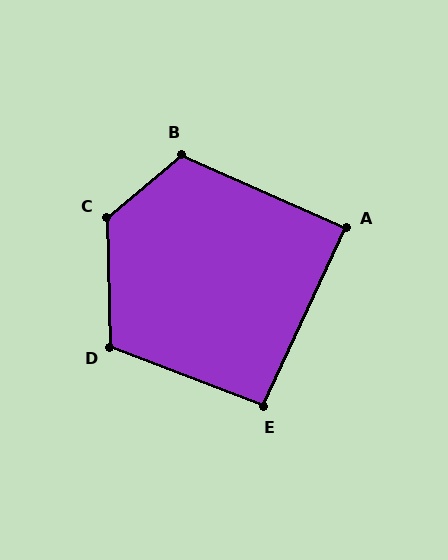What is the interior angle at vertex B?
Approximately 116 degrees (obtuse).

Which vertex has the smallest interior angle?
A, at approximately 89 degrees.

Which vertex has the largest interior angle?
C, at approximately 129 degrees.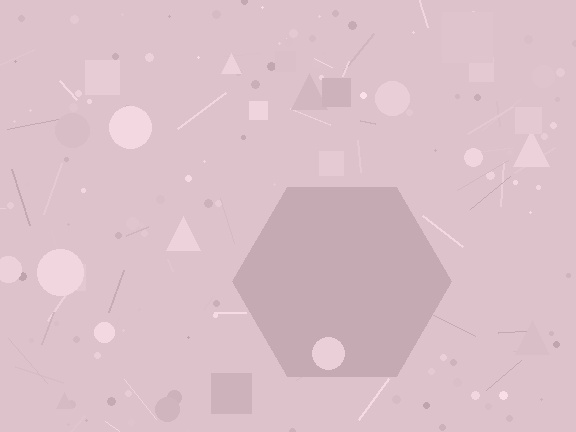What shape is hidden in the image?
A hexagon is hidden in the image.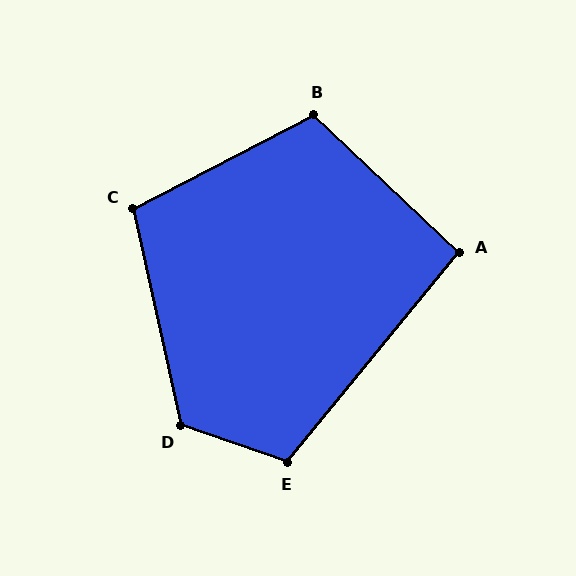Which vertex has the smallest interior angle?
A, at approximately 94 degrees.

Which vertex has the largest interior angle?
D, at approximately 122 degrees.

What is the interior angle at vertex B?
Approximately 109 degrees (obtuse).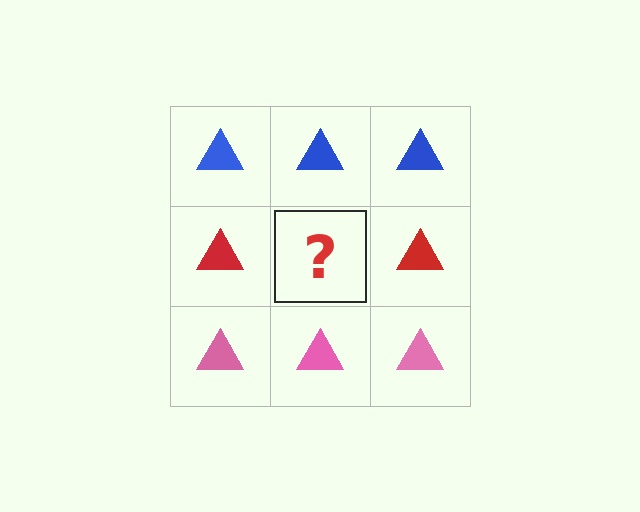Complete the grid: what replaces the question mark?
The question mark should be replaced with a red triangle.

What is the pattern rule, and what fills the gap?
The rule is that each row has a consistent color. The gap should be filled with a red triangle.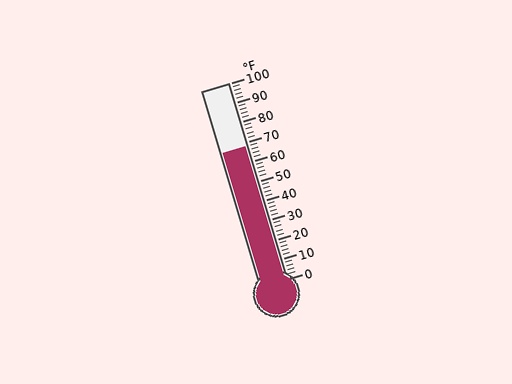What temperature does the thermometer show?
The thermometer shows approximately 68°F.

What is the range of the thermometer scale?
The thermometer scale ranges from 0°F to 100°F.